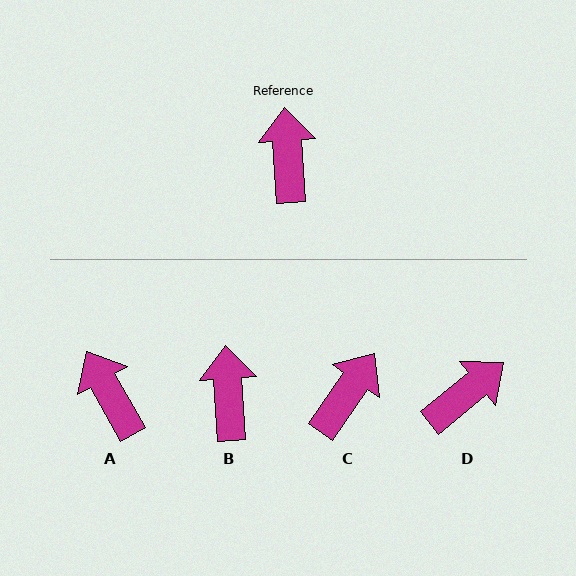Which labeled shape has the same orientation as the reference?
B.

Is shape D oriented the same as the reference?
No, it is off by about 54 degrees.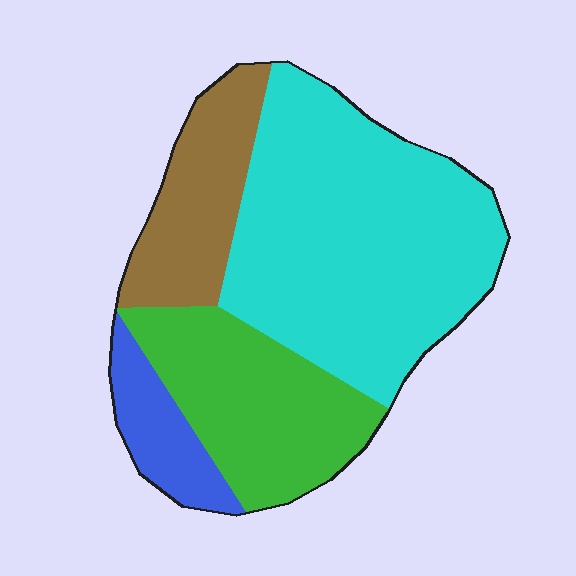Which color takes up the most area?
Cyan, at roughly 50%.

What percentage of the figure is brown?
Brown takes up about one sixth (1/6) of the figure.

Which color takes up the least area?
Blue, at roughly 10%.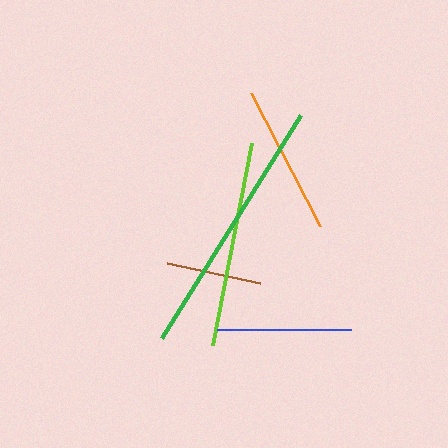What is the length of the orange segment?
The orange segment is approximately 150 pixels long.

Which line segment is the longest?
The green line is the longest at approximately 264 pixels.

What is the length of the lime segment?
The lime segment is approximately 205 pixels long.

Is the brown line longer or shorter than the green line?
The green line is longer than the brown line.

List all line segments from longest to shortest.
From longest to shortest: green, lime, orange, blue, brown.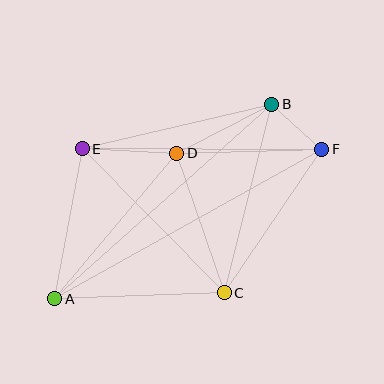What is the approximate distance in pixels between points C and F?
The distance between C and F is approximately 173 pixels.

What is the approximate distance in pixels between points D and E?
The distance between D and E is approximately 95 pixels.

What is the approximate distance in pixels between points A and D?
The distance between A and D is approximately 190 pixels.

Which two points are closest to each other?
Points B and F are closest to each other.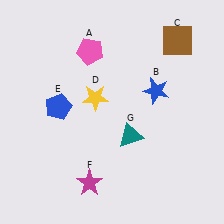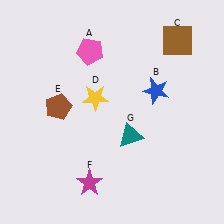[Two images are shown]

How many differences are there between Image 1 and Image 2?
There is 1 difference between the two images.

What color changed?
The pentagon (E) changed from blue in Image 1 to brown in Image 2.